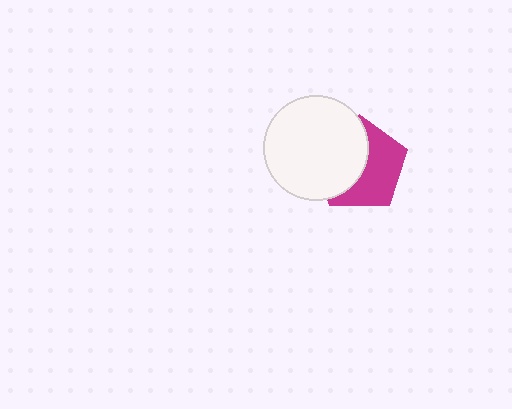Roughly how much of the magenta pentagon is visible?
About half of it is visible (roughly 51%).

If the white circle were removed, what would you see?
You would see the complete magenta pentagon.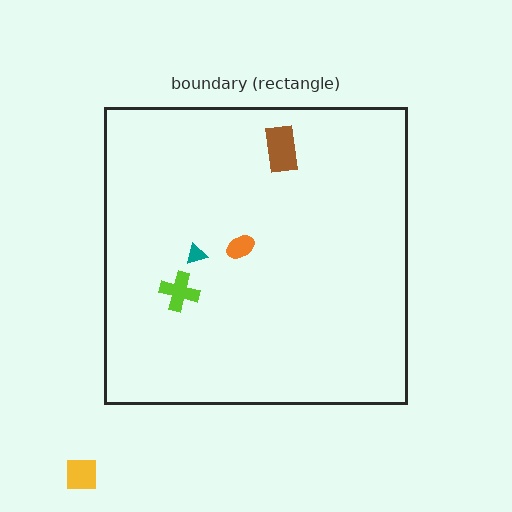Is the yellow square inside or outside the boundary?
Outside.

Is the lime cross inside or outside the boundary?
Inside.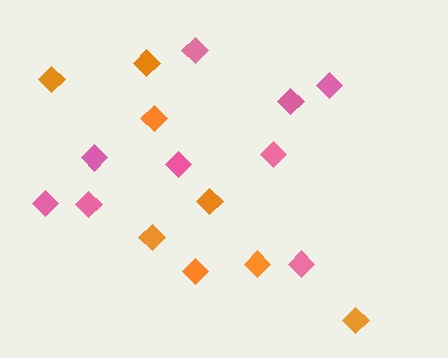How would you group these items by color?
There are 2 groups: one group of pink diamonds (9) and one group of orange diamonds (8).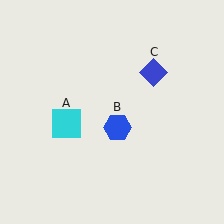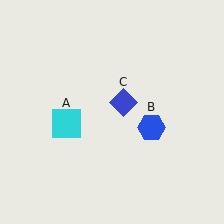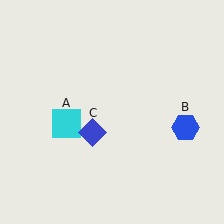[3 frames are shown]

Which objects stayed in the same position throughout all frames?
Cyan square (object A) remained stationary.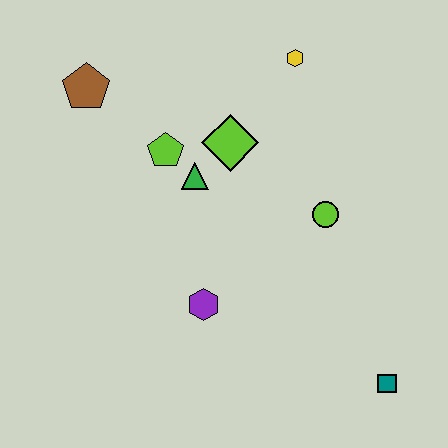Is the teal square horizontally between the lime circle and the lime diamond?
No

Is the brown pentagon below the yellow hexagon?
Yes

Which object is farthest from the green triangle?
The teal square is farthest from the green triangle.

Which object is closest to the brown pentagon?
The lime pentagon is closest to the brown pentagon.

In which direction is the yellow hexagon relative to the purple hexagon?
The yellow hexagon is above the purple hexagon.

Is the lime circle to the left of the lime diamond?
No